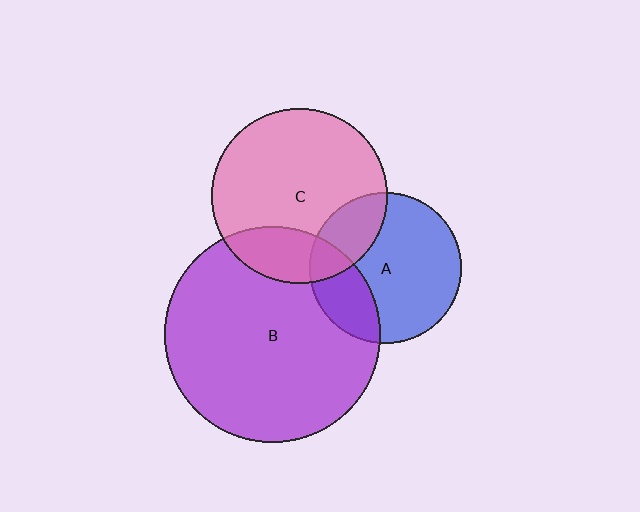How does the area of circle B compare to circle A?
Approximately 2.0 times.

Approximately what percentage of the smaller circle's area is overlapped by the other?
Approximately 20%.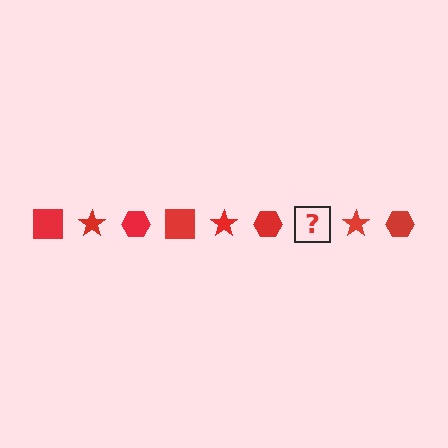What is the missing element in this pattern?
The missing element is a red square.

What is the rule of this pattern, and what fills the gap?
The rule is that the pattern cycles through square, star, hexagon shapes in red. The gap should be filled with a red square.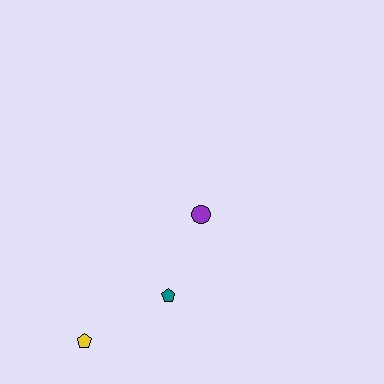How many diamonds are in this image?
There are no diamonds.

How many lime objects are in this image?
There are no lime objects.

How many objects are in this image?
There are 3 objects.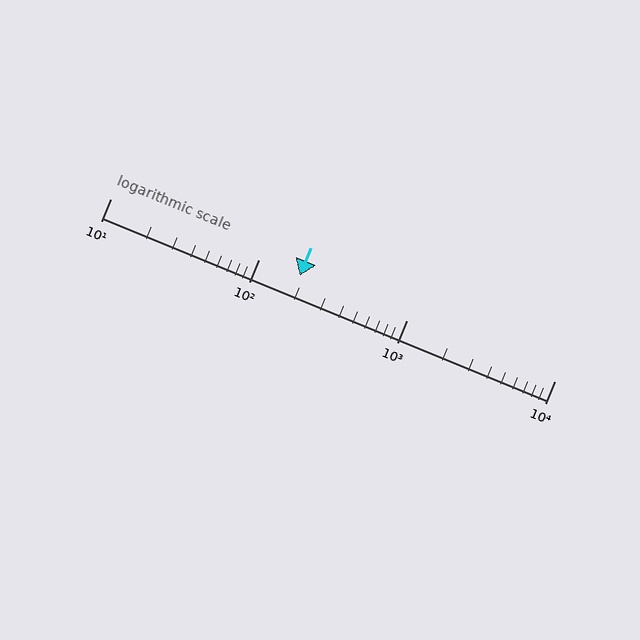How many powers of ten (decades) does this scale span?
The scale spans 3 decades, from 10 to 10000.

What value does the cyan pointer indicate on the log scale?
The pointer indicates approximately 190.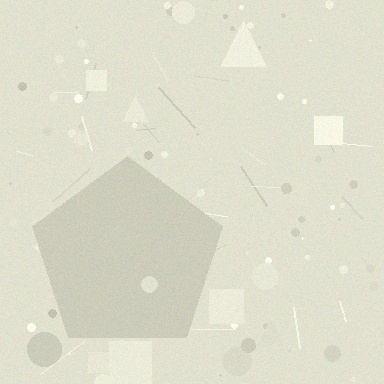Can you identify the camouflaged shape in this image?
The camouflaged shape is a pentagon.